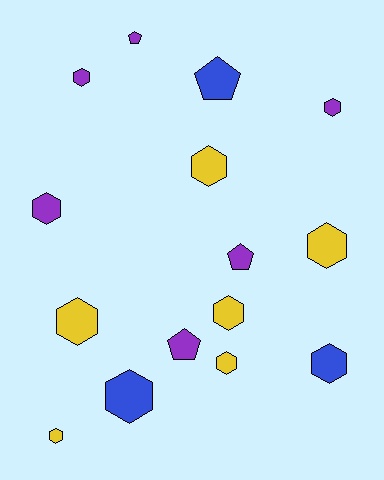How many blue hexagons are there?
There are 2 blue hexagons.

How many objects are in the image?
There are 15 objects.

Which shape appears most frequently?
Hexagon, with 11 objects.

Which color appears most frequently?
Yellow, with 6 objects.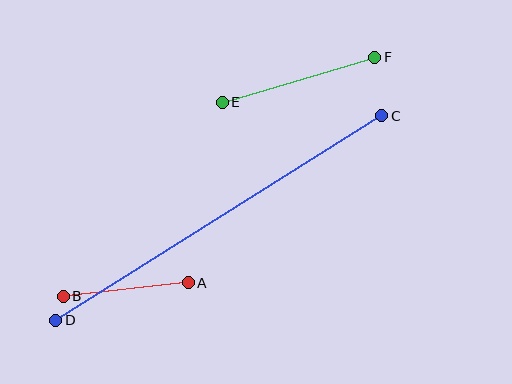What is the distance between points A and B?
The distance is approximately 126 pixels.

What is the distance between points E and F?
The distance is approximately 159 pixels.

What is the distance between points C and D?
The distance is approximately 385 pixels.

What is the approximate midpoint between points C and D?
The midpoint is at approximately (219, 218) pixels.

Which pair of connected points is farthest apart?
Points C and D are farthest apart.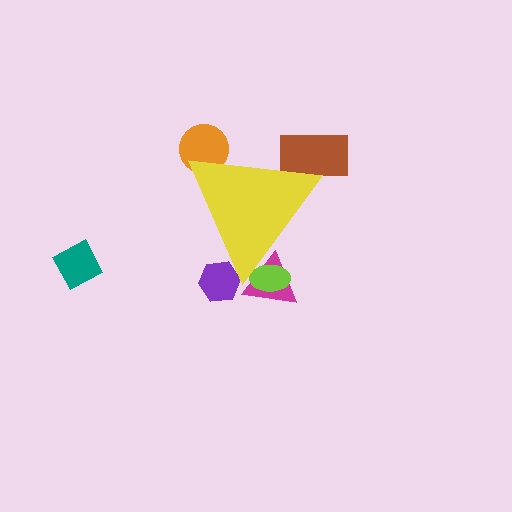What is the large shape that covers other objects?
A yellow triangle.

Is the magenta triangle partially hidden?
Yes, the magenta triangle is partially hidden behind the yellow triangle.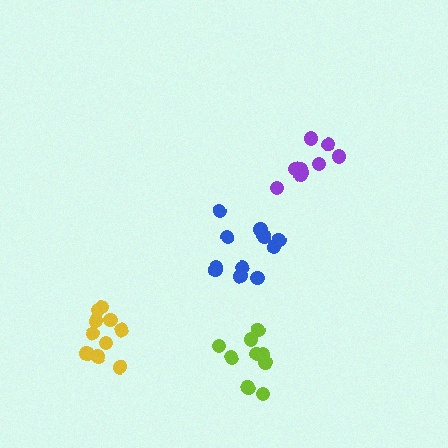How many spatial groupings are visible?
There are 4 spatial groupings.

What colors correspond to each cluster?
The clusters are colored: purple, blue, lime, yellow.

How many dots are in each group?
Group 1: 9 dots, Group 2: 11 dots, Group 3: 9 dots, Group 4: 10 dots (39 total).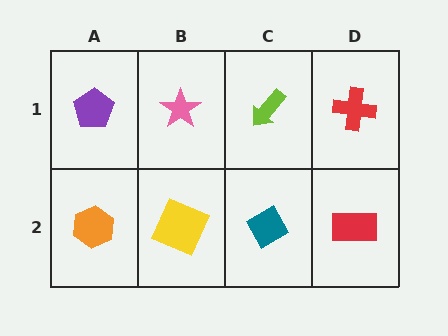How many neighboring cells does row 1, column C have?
3.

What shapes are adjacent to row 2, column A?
A purple pentagon (row 1, column A), a yellow square (row 2, column B).